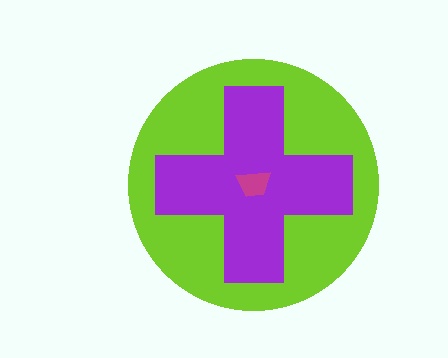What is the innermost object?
The magenta trapezoid.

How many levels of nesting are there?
3.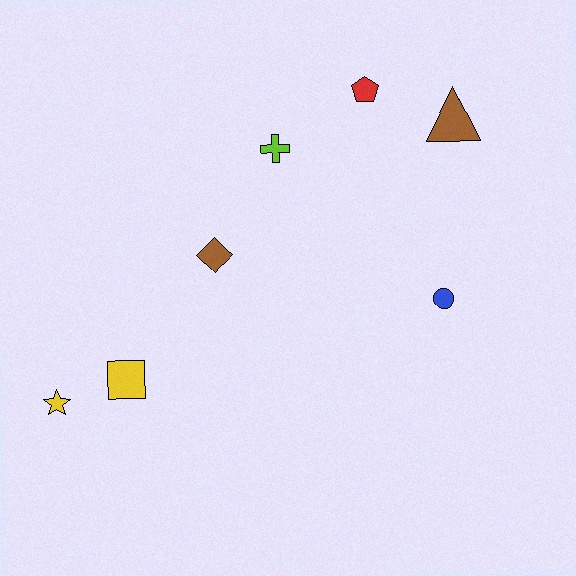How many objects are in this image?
There are 7 objects.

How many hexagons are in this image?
There are no hexagons.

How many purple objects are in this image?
There are no purple objects.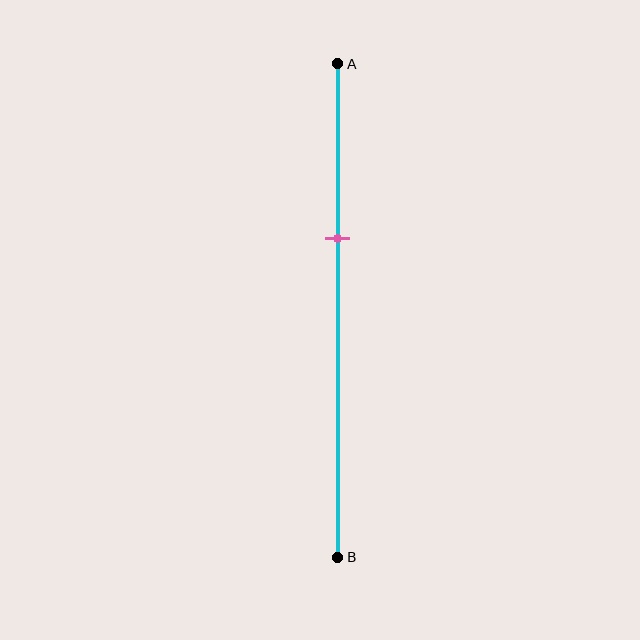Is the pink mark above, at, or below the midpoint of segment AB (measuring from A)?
The pink mark is above the midpoint of segment AB.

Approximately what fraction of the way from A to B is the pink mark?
The pink mark is approximately 35% of the way from A to B.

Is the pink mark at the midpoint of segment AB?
No, the mark is at about 35% from A, not at the 50% midpoint.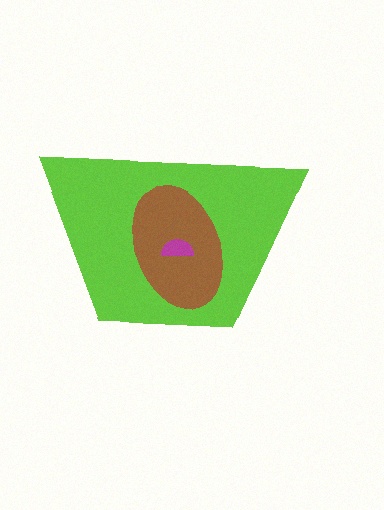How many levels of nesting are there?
3.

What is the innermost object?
The magenta semicircle.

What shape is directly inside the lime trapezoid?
The brown ellipse.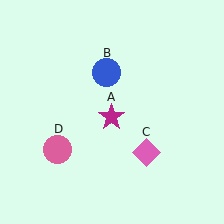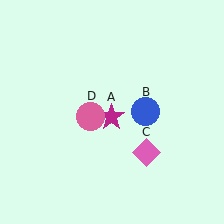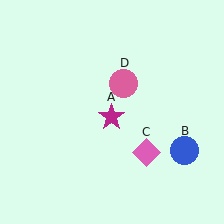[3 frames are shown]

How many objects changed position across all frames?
2 objects changed position: blue circle (object B), pink circle (object D).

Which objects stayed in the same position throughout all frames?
Magenta star (object A) and pink diamond (object C) remained stationary.